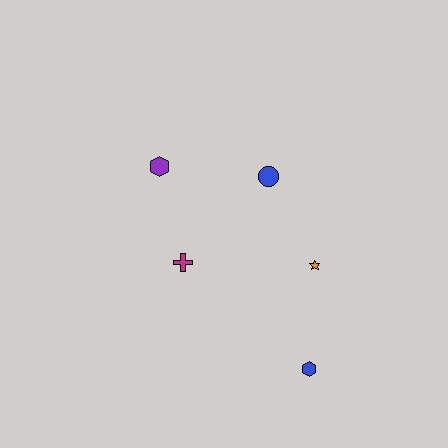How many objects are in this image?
There are 5 objects.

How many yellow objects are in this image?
There are no yellow objects.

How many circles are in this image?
There is 1 circle.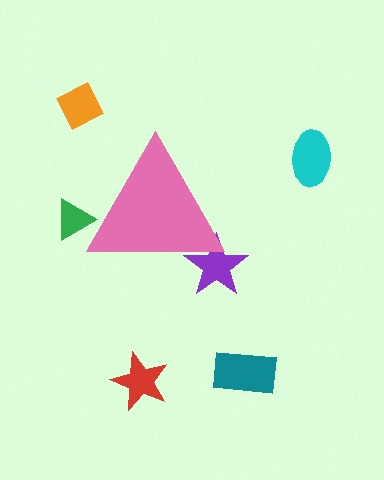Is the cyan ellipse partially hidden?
No, the cyan ellipse is fully visible.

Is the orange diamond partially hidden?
No, the orange diamond is fully visible.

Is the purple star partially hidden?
Yes, the purple star is partially hidden behind the pink triangle.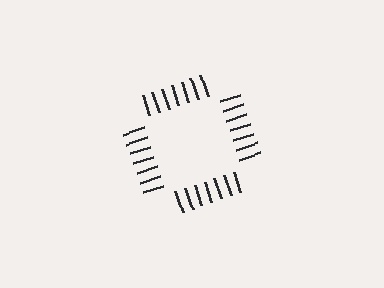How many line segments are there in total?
28 — 7 along each of the 4 edges.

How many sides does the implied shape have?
4 sides — the line-ends trace a square.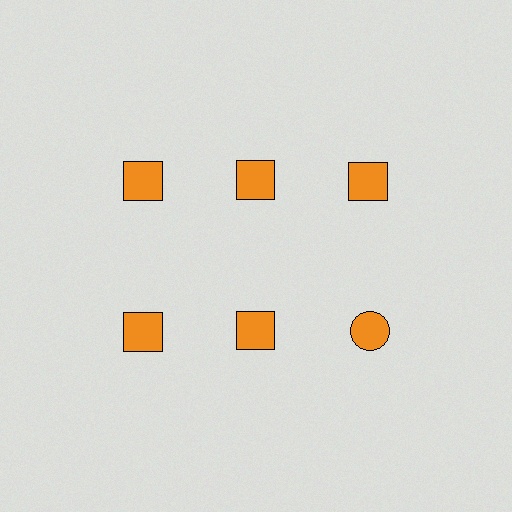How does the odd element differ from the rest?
It has a different shape: circle instead of square.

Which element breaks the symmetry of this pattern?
The orange circle in the second row, center column breaks the symmetry. All other shapes are orange squares.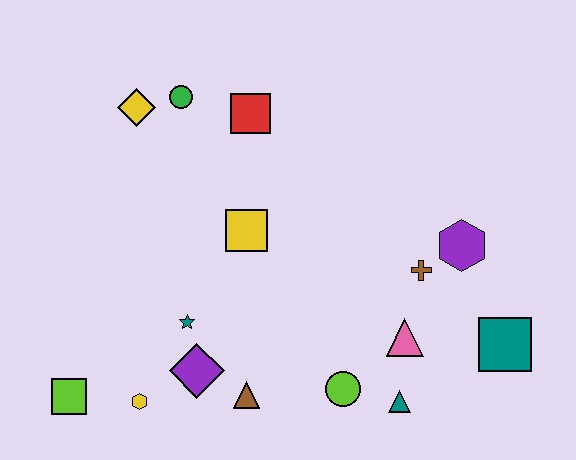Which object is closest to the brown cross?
The purple hexagon is closest to the brown cross.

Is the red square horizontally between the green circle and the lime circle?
Yes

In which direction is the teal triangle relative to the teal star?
The teal triangle is to the right of the teal star.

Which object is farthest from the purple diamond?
The teal square is farthest from the purple diamond.